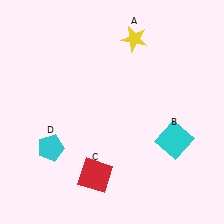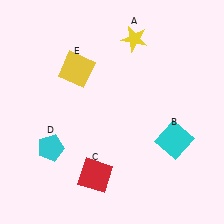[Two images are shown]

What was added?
A yellow square (E) was added in Image 2.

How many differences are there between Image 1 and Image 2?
There is 1 difference between the two images.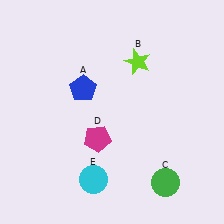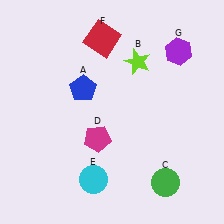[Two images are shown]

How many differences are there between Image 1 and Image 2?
There are 2 differences between the two images.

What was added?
A red square (F), a purple hexagon (G) were added in Image 2.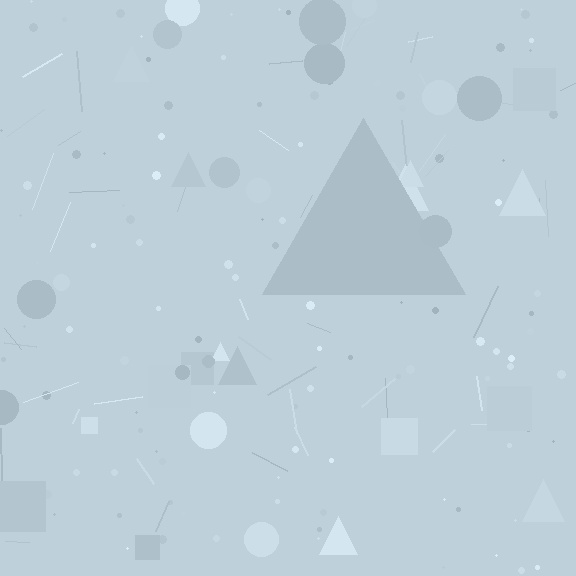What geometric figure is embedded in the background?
A triangle is embedded in the background.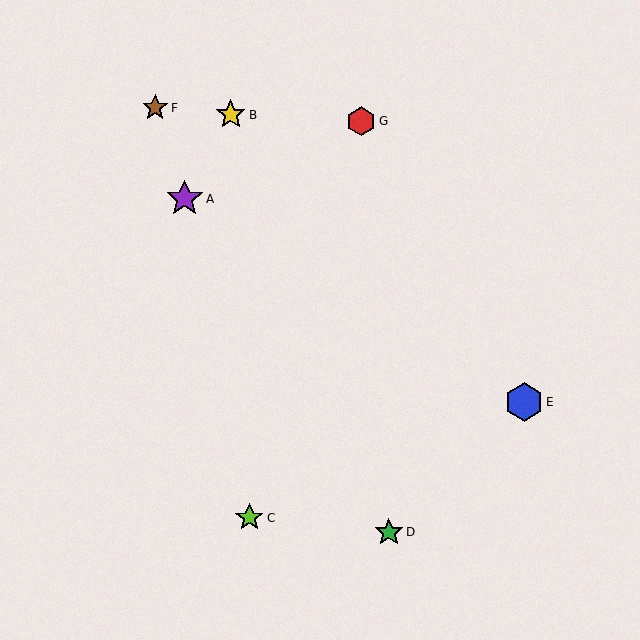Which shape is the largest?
The blue hexagon (labeled E) is the largest.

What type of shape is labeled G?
Shape G is a red hexagon.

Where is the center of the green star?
The center of the green star is at (389, 532).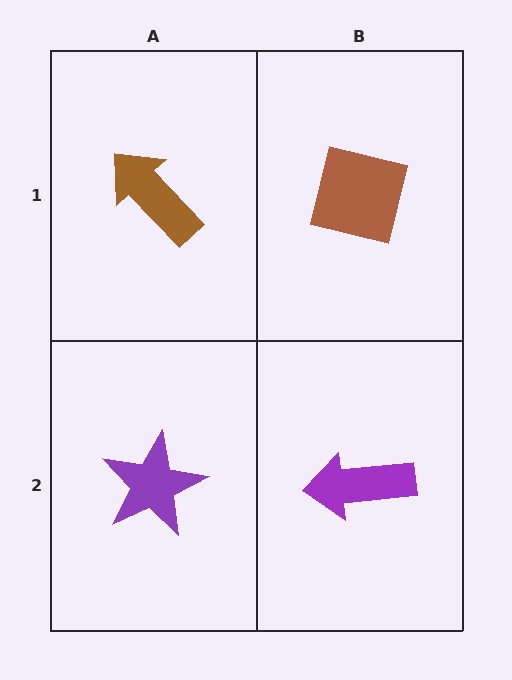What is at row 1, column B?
A brown square.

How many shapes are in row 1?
2 shapes.